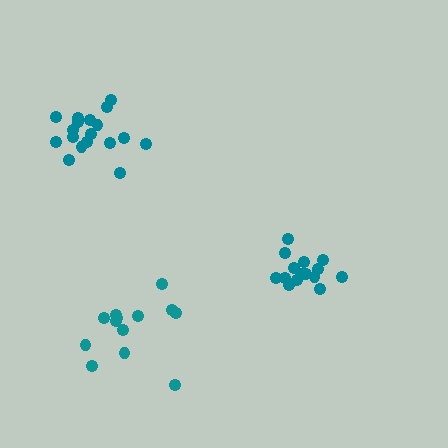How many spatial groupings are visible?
There are 3 spatial groupings.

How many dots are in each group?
Group 1: 13 dots, Group 2: 18 dots, Group 3: 15 dots (46 total).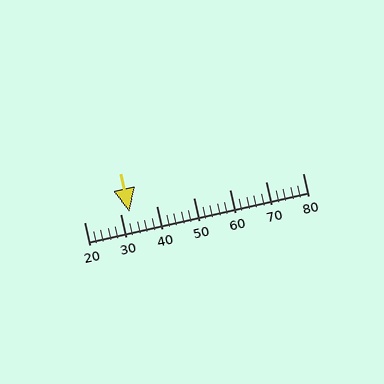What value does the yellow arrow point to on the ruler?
The yellow arrow points to approximately 32.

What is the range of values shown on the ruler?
The ruler shows values from 20 to 80.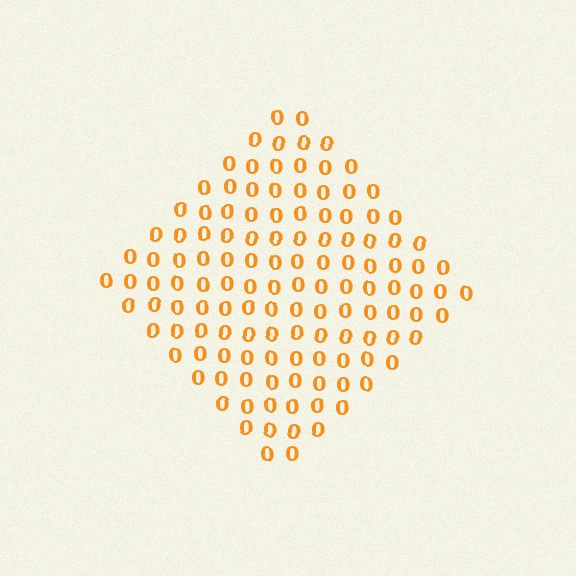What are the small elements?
The small elements are digit 0's.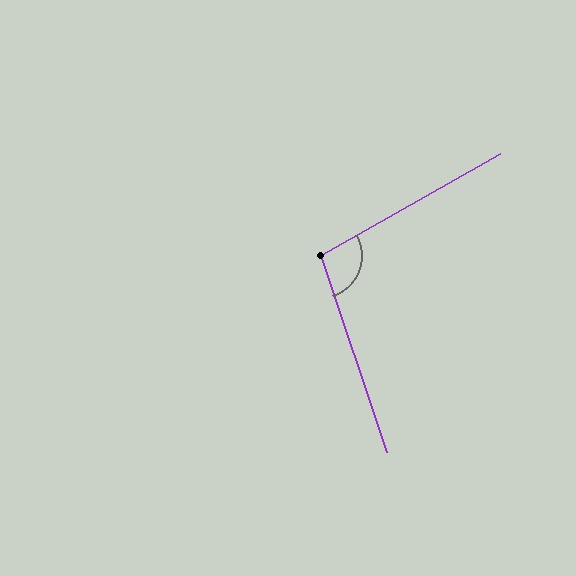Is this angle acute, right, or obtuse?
It is obtuse.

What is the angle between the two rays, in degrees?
Approximately 101 degrees.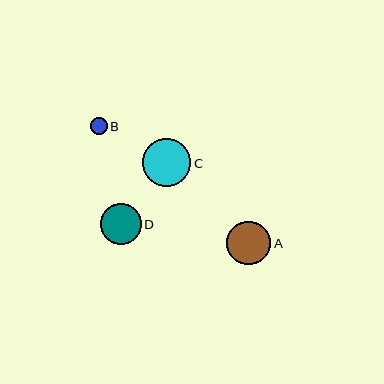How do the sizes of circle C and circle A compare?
Circle C and circle A are approximately the same size.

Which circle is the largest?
Circle C is the largest with a size of approximately 48 pixels.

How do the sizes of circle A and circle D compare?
Circle A and circle D are approximately the same size.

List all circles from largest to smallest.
From largest to smallest: C, A, D, B.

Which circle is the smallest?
Circle B is the smallest with a size of approximately 17 pixels.